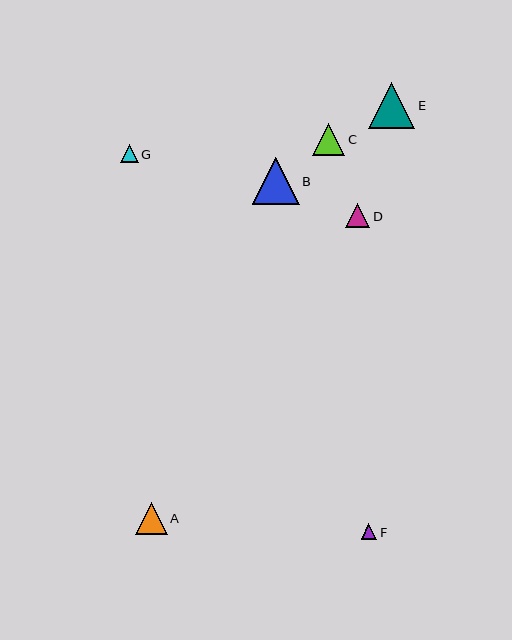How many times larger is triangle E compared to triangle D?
Triangle E is approximately 1.9 times the size of triangle D.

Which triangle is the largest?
Triangle B is the largest with a size of approximately 47 pixels.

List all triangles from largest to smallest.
From largest to smallest: B, E, C, A, D, G, F.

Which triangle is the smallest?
Triangle F is the smallest with a size of approximately 16 pixels.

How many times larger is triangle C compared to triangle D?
Triangle C is approximately 1.3 times the size of triangle D.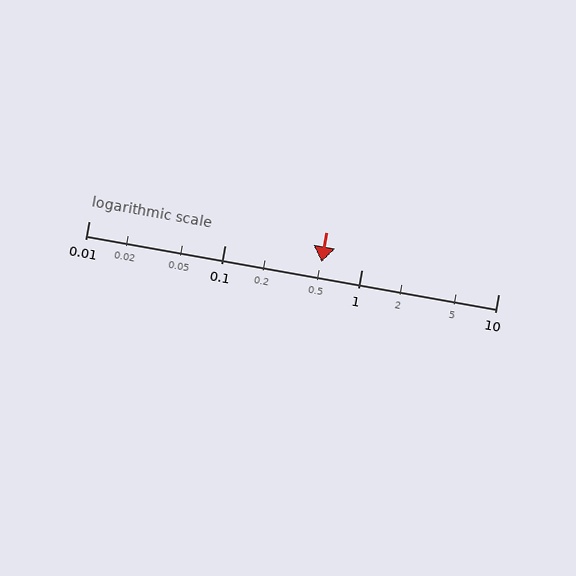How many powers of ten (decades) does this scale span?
The scale spans 3 decades, from 0.01 to 10.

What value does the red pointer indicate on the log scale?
The pointer indicates approximately 0.51.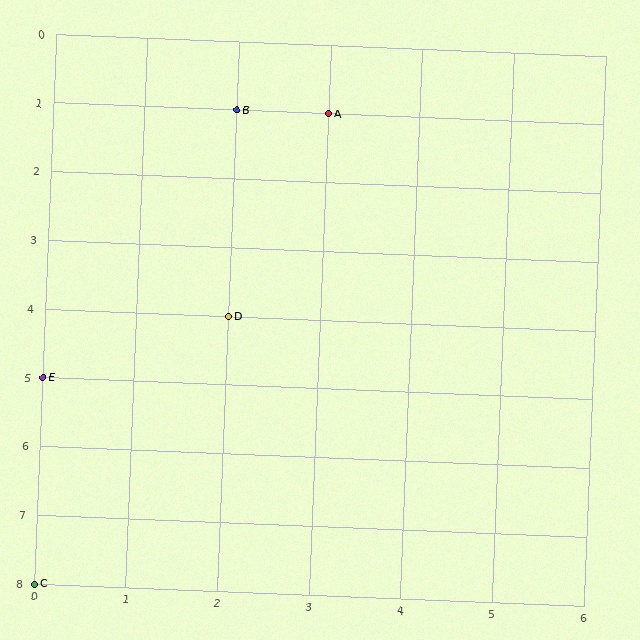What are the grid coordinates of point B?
Point B is at grid coordinates (2, 1).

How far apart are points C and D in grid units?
Points C and D are 2 columns and 4 rows apart (about 4.5 grid units diagonally).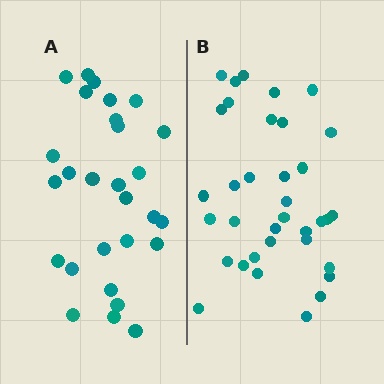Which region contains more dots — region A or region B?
Region B (the right region) has more dots.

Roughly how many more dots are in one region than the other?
Region B has roughly 8 or so more dots than region A.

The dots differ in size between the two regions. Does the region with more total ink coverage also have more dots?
No. Region A has more total ink coverage because its dots are larger, but region B actually contains more individual dots. Total area can be misleading — the number of items is what matters here.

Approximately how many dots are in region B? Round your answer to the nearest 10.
About 40 dots. (The exact count is 35, which rounds to 40.)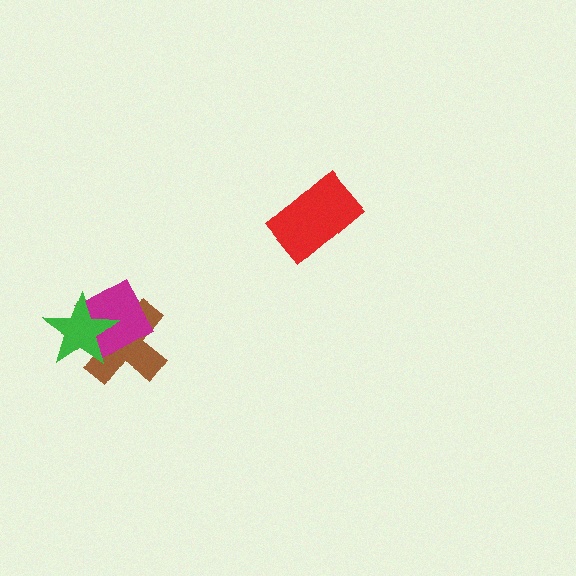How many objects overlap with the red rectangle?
0 objects overlap with the red rectangle.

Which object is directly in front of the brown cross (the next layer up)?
The magenta square is directly in front of the brown cross.